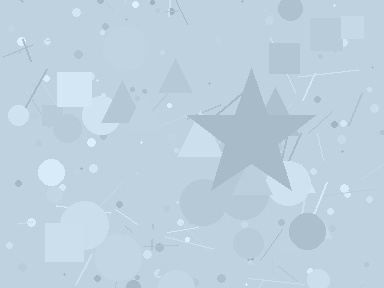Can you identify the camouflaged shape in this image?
The camouflaged shape is a star.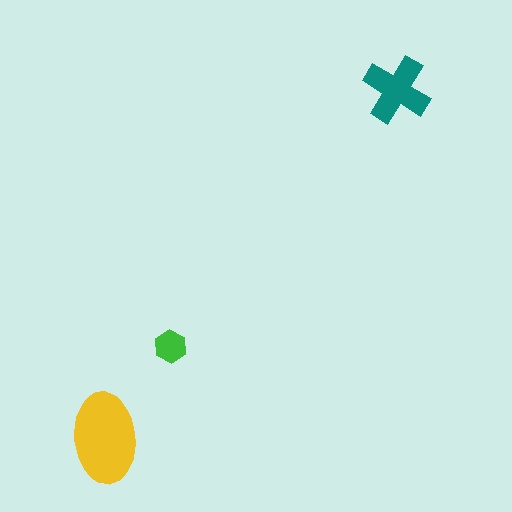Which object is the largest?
The yellow ellipse.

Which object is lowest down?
The yellow ellipse is bottommost.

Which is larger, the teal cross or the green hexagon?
The teal cross.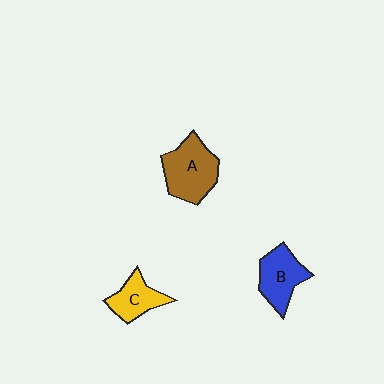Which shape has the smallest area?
Shape C (yellow).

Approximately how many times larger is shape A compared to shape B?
Approximately 1.3 times.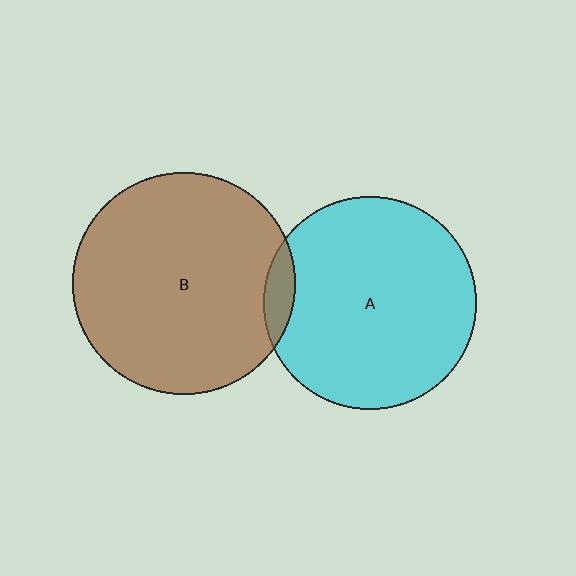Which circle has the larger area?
Circle B (brown).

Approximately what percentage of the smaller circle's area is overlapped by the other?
Approximately 5%.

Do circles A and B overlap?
Yes.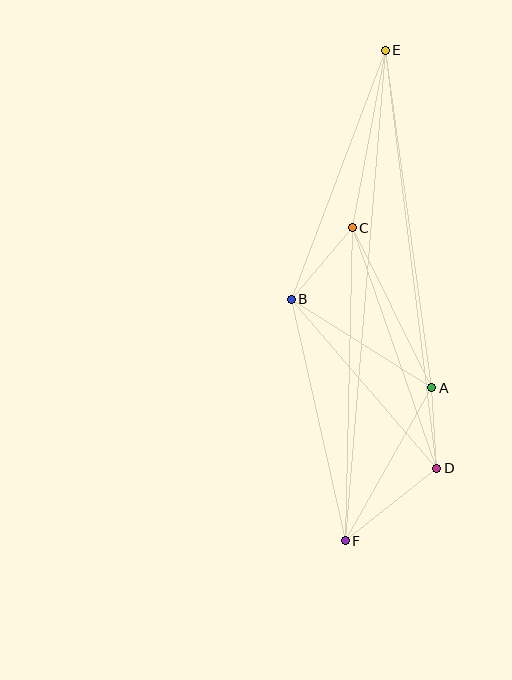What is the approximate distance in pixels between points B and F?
The distance between B and F is approximately 247 pixels.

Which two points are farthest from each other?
Points E and F are farthest from each other.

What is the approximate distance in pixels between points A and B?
The distance between A and B is approximately 166 pixels.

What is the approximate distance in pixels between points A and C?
The distance between A and C is approximately 179 pixels.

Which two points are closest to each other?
Points A and D are closest to each other.